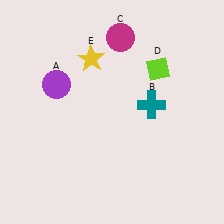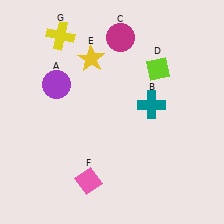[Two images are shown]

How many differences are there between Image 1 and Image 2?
There are 2 differences between the two images.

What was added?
A pink diamond (F), a yellow cross (G) were added in Image 2.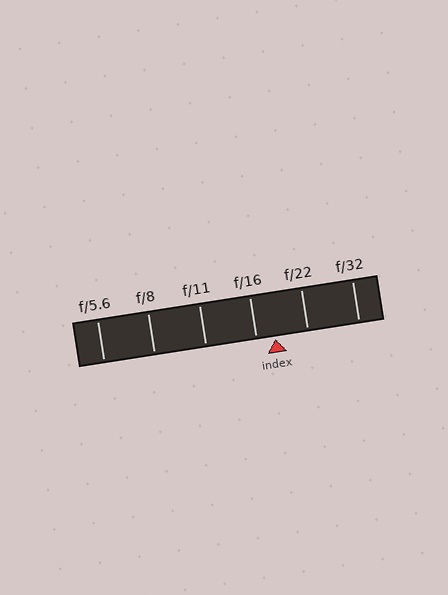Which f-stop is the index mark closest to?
The index mark is closest to f/16.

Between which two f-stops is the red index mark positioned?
The index mark is between f/16 and f/22.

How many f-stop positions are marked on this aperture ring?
There are 6 f-stop positions marked.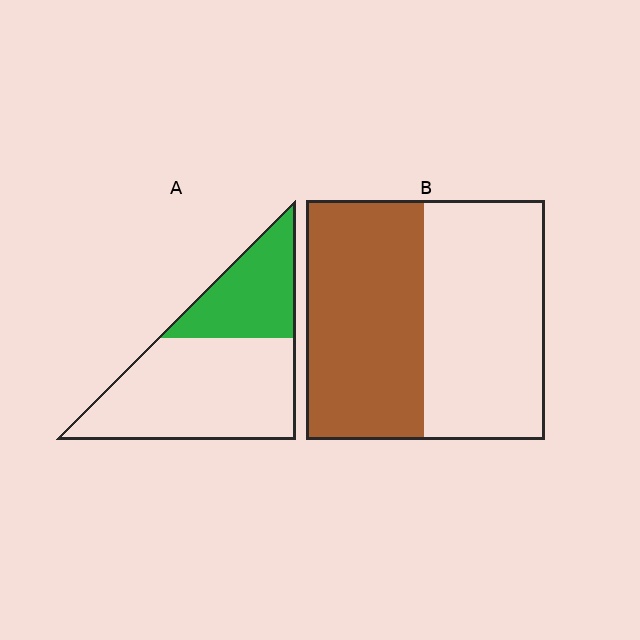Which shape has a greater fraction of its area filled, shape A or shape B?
Shape B.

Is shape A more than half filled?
No.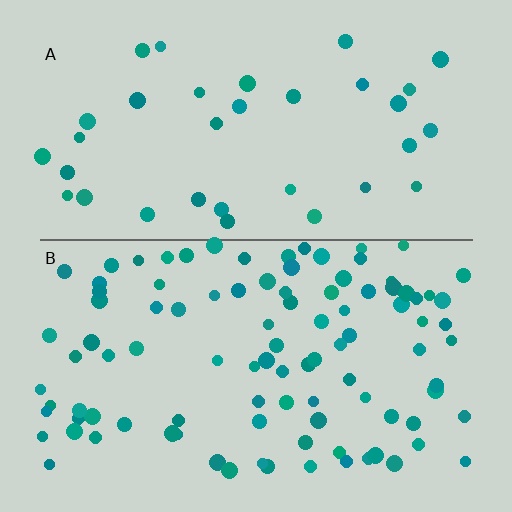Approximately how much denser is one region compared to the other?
Approximately 2.8× — region B over region A.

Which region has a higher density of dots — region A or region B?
B (the bottom).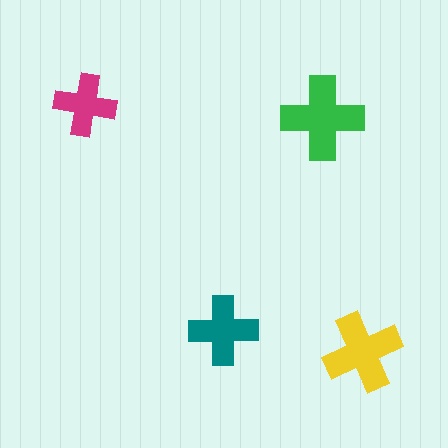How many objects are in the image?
There are 4 objects in the image.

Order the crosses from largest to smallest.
the green one, the yellow one, the teal one, the magenta one.